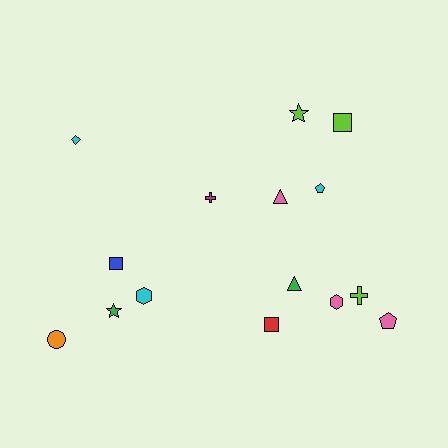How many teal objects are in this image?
There are no teal objects.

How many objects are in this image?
There are 15 objects.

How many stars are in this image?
There are 2 stars.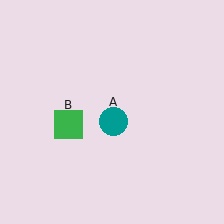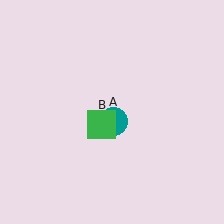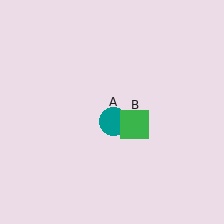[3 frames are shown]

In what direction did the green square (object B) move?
The green square (object B) moved right.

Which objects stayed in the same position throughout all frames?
Teal circle (object A) remained stationary.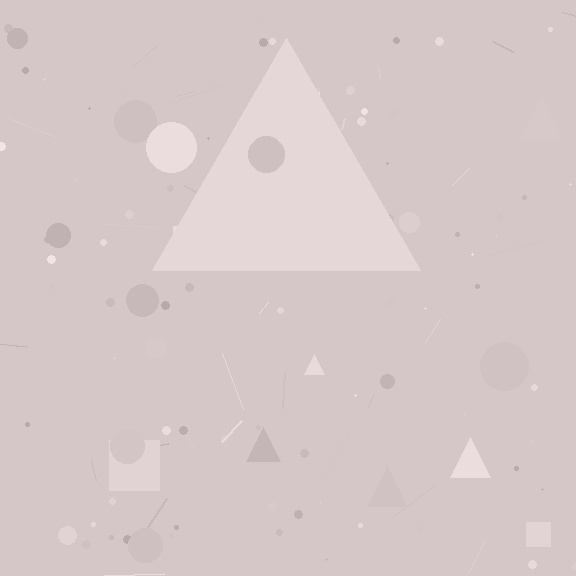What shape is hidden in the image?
A triangle is hidden in the image.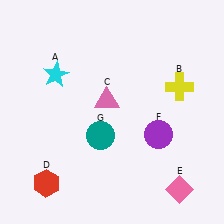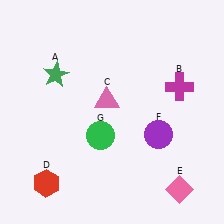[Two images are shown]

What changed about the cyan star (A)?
In Image 1, A is cyan. In Image 2, it changed to green.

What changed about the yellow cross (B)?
In Image 1, B is yellow. In Image 2, it changed to magenta.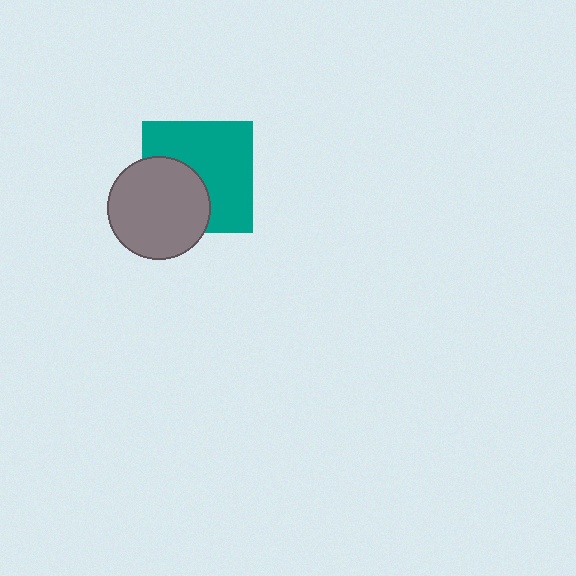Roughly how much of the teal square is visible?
About half of it is visible (roughly 62%).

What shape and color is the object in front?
The object in front is a gray circle.